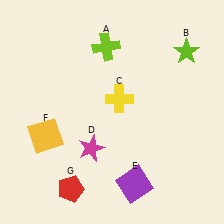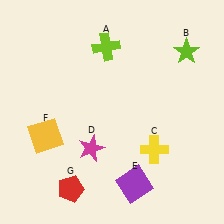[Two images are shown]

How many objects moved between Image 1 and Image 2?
1 object moved between the two images.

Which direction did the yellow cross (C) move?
The yellow cross (C) moved down.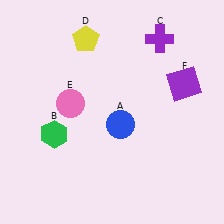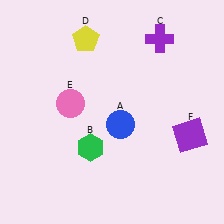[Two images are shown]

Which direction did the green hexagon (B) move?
The green hexagon (B) moved right.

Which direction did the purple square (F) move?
The purple square (F) moved down.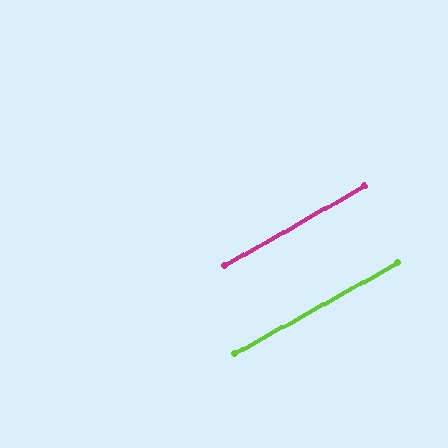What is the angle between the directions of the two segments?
Approximately 0 degrees.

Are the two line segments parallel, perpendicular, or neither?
Parallel — their directions differ by only 0.3°.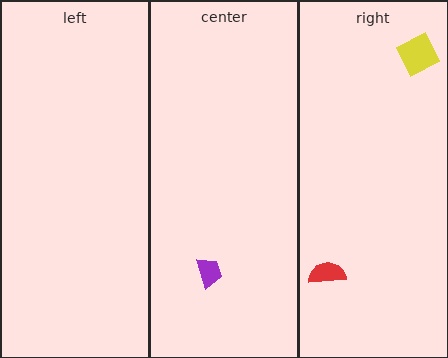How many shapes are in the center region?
1.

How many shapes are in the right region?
2.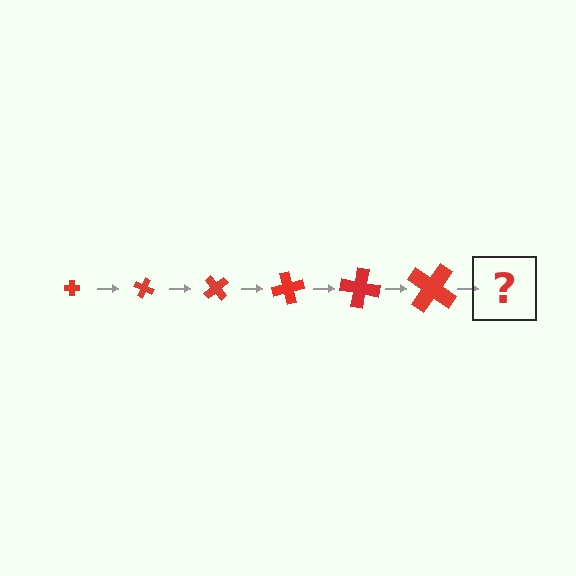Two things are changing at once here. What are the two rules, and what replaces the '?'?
The two rules are that the cross grows larger each step and it rotates 25 degrees each step. The '?' should be a cross, larger than the previous one and rotated 150 degrees from the start.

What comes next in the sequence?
The next element should be a cross, larger than the previous one and rotated 150 degrees from the start.